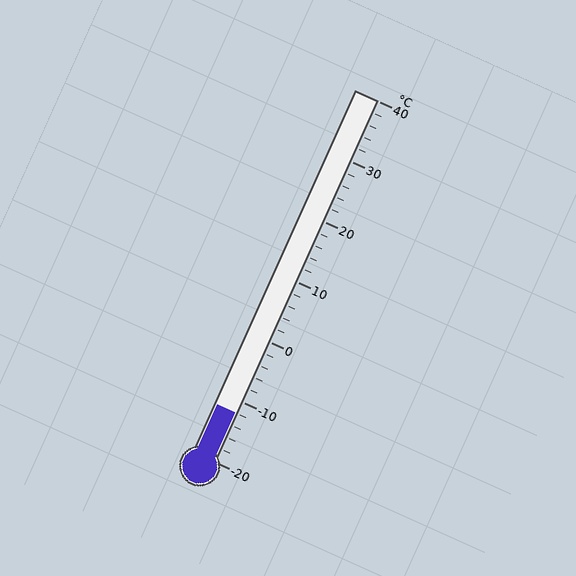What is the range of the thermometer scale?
The thermometer scale ranges from -20°C to 40°C.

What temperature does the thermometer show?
The thermometer shows approximately -12°C.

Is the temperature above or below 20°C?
The temperature is below 20°C.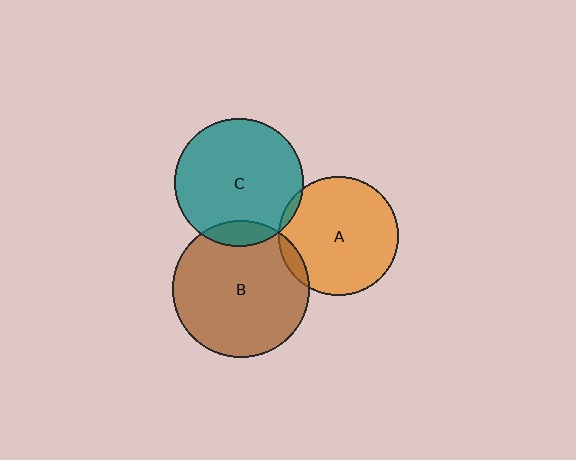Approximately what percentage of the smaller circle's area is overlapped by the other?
Approximately 5%.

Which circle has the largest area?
Circle B (brown).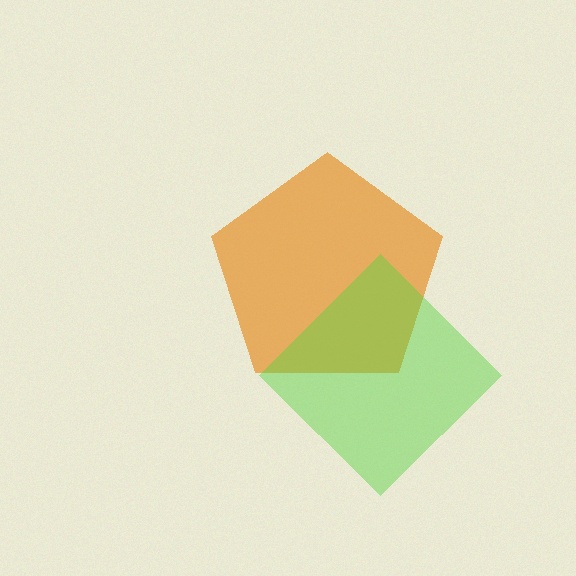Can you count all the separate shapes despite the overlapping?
Yes, there are 2 separate shapes.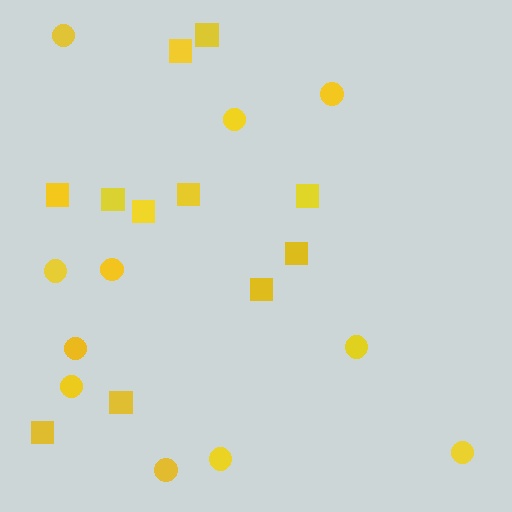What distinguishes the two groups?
There are 2 groups: one group of squares (11) and one group of circles (11).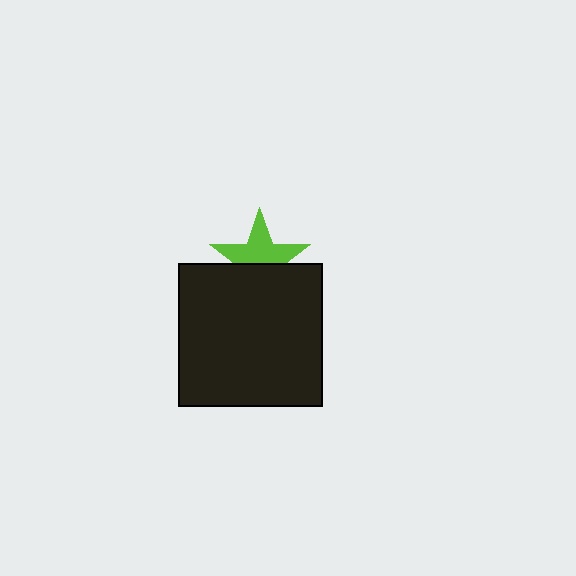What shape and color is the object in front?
The object in front is a black square.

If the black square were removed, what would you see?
You would see the complete lime star.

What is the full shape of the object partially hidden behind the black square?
The partially hidden object is a lime star.